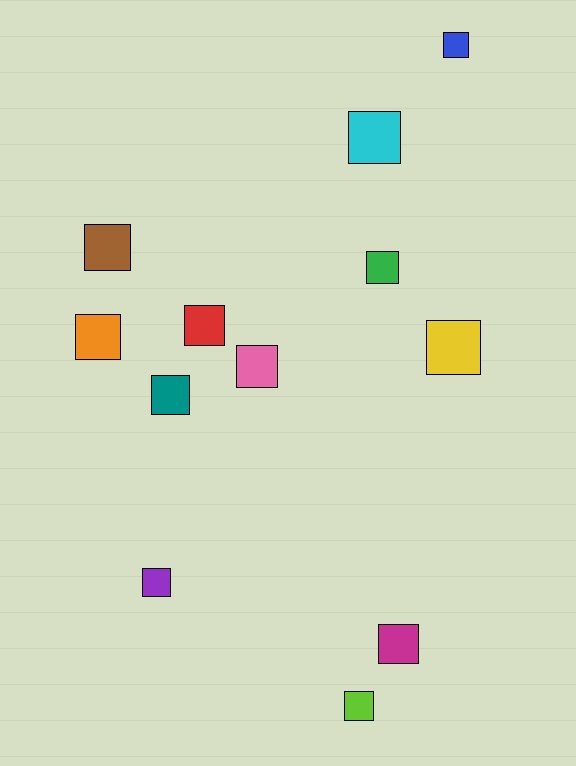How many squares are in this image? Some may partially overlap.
There are 12 squares.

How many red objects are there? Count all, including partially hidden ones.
There is 1 red object.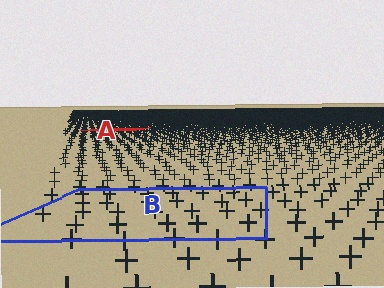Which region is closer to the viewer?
Region B is closer. The texture elements there are larger and more spread out.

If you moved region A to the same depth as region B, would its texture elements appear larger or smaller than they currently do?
They would appear larger. At a closer depth, the same texture elements are projected at a bigger on-screen size.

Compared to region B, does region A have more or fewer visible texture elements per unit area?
Region A has more texture elements per unit area — they are packed more densely because it is farther away.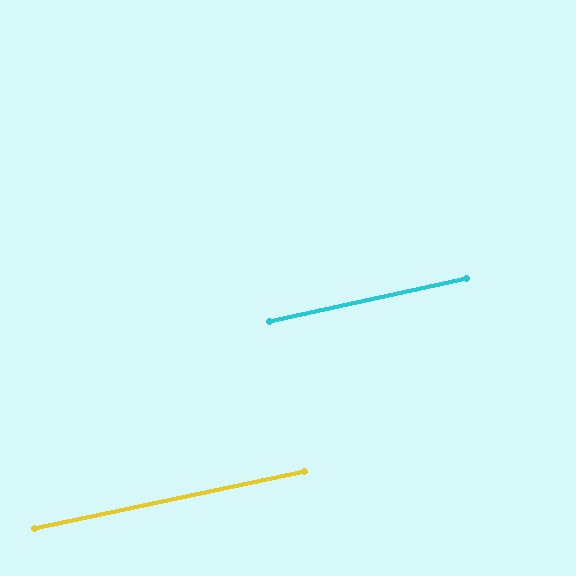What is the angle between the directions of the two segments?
Approximately 0 degrees.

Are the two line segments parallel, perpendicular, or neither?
Parallel — their directions differ by only 0.3°.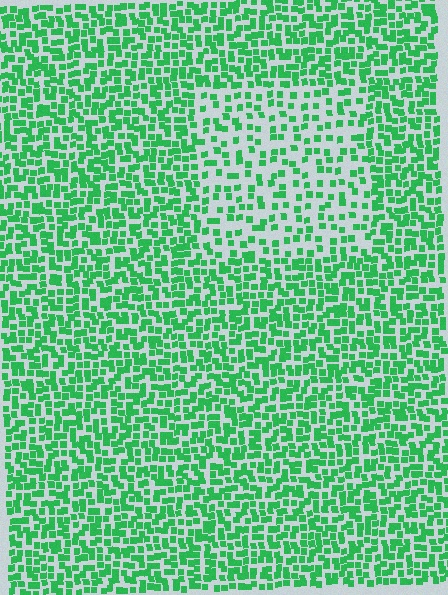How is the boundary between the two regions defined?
The boundary is defined by a change in element density (approximately 2.0x ratio). All elements are the same color, size, and shape.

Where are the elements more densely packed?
The elements are more densely packed outside the rectangle boundary.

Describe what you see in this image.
The image contains small green elements arranged at two different densities. A rectangle-shaped region is visible where the elements are less densely packed than the surrounding area.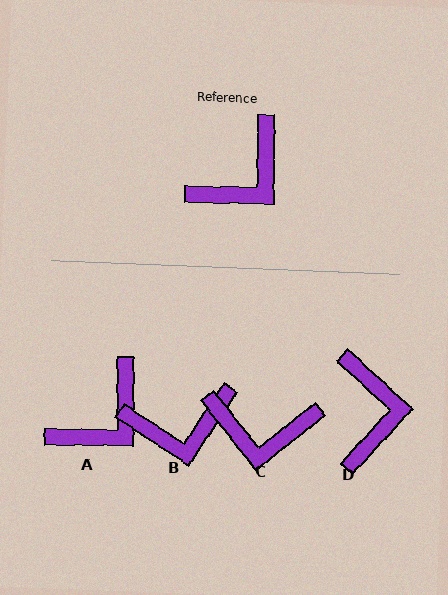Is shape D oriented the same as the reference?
No, it is off by about 48 degrees.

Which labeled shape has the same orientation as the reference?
A.